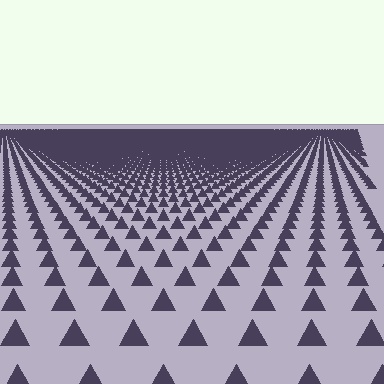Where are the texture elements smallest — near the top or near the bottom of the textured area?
Near the top.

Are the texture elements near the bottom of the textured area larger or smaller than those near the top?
Larger. Near the bottom, elements are closer to the viewer and appear at a bigger on-screen size.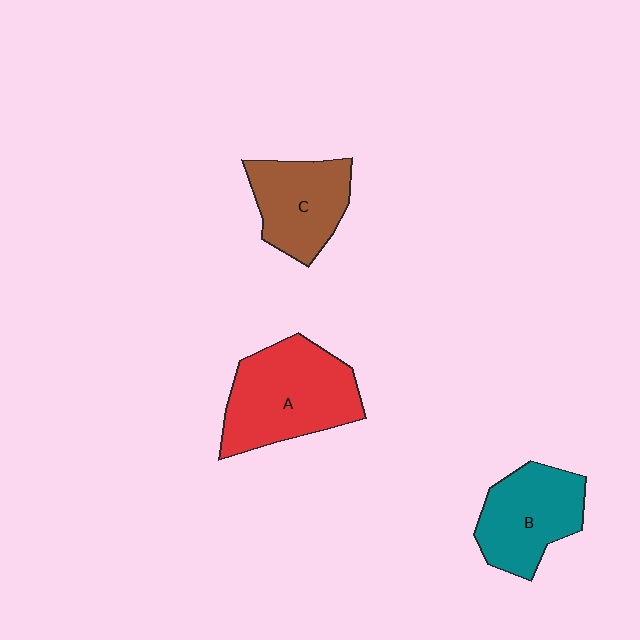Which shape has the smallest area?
Shape C (brown).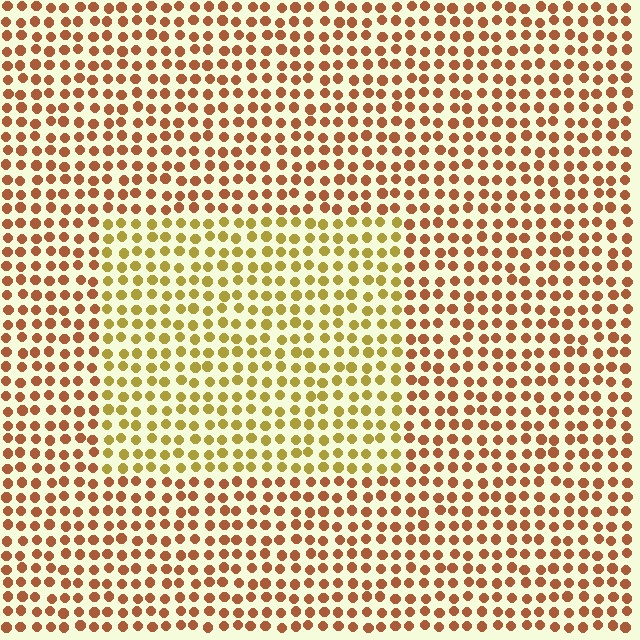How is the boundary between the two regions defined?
The boundary is defined purely by a slight shift in hue (about 36 degrees). Spacing, size, and orientation are identical on both sides.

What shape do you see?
I see a rectangle.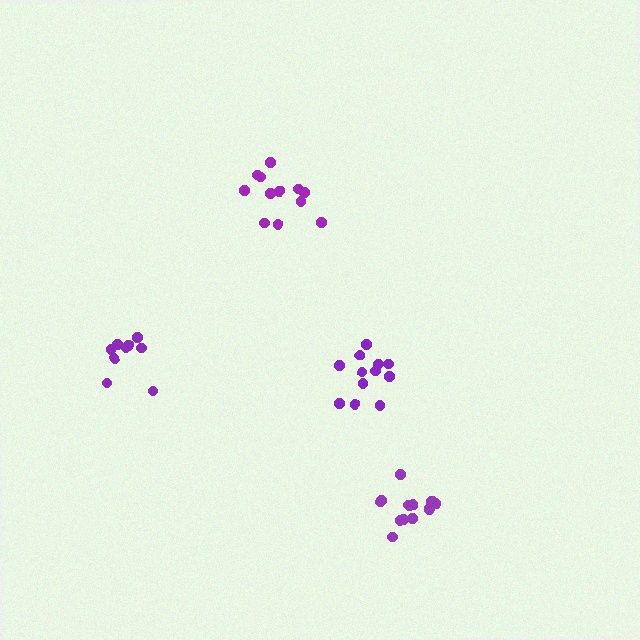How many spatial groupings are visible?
There are 4 spatial groupings.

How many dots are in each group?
Group 1: 12 dots, Group 2: 12 dots, Group 3: 12 dots, Group 4: 9 dots (45 total).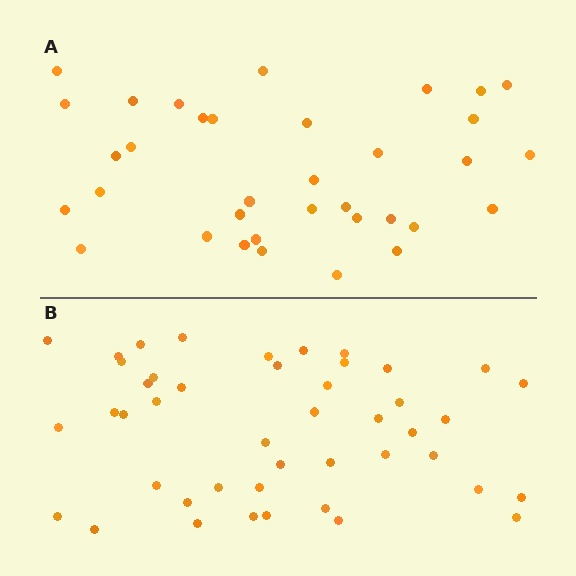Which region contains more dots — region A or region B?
Region B (the bottom region) has more dots.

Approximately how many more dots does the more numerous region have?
Region B has roughly 10 or so more dots than region A.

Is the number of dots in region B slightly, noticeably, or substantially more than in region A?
Region B has noticeably more, but not dramatically so. The ratio is roughly 1.3 to 1.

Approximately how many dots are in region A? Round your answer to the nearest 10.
About 40 dots. (The exact count is 35, which rounds to 40.)